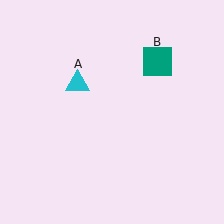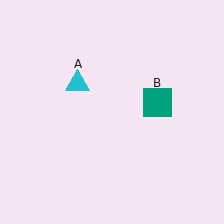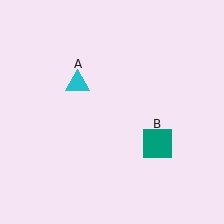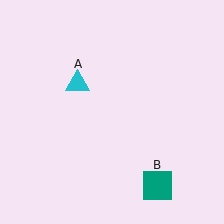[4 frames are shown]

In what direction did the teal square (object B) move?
The teal square (object B) moved down.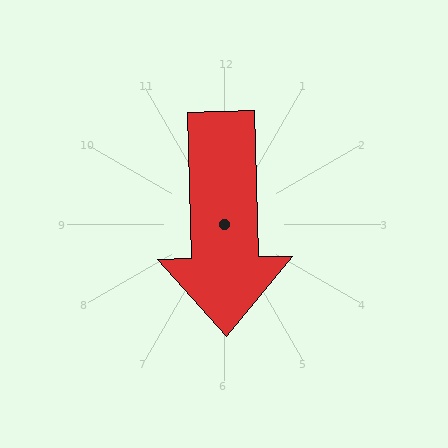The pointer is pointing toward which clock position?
Roughly 6 o'clock.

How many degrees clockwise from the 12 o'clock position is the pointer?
Approximately 179 degrees.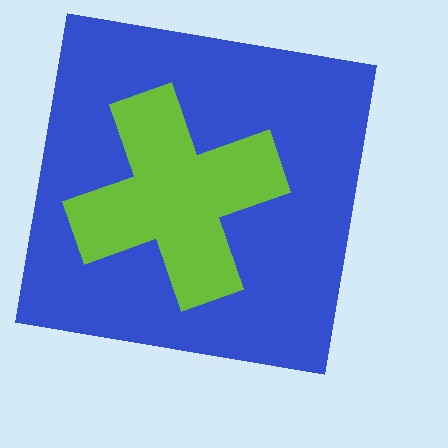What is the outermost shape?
The blue square.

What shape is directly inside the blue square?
The lime cross.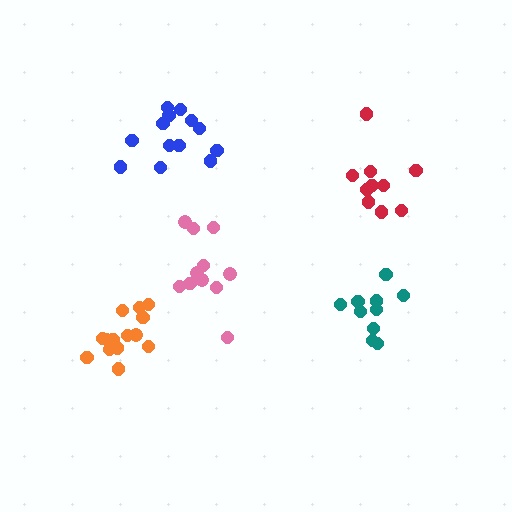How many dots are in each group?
Group 1: 10 dots, Group 2: 10 dots, Group 3: 15 dots, Group 4: 11 dots, Group 5: 13 dots (59 total).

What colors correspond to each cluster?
The clusters are colored: red, teal, orange, pink, blue.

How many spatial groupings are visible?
There are 5 spatial groupings.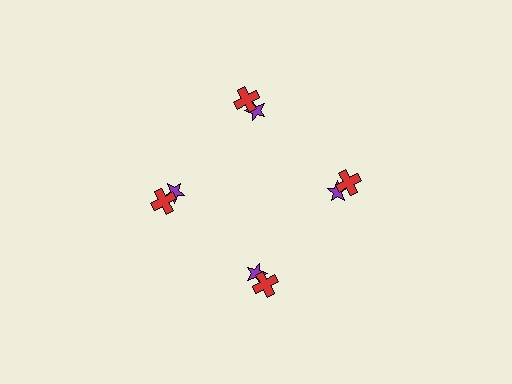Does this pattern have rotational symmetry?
Yes, this pattern has 4-fold rotational symmetry. It looks the same after rotating 90 degrees around the center.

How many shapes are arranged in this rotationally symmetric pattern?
There are 8 shapes, arranged in 4 groups of 2.